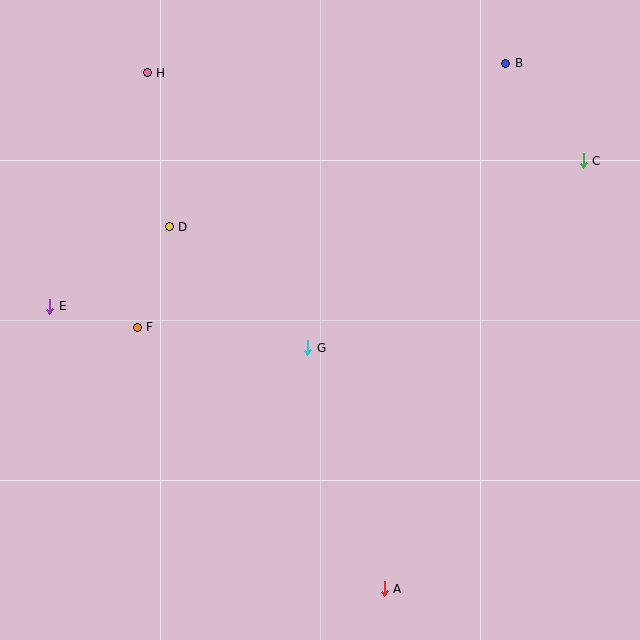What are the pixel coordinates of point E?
Point E is at (50, 306).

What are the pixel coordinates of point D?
Point D is at (169, 227).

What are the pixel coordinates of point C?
Point C is at (583, 161).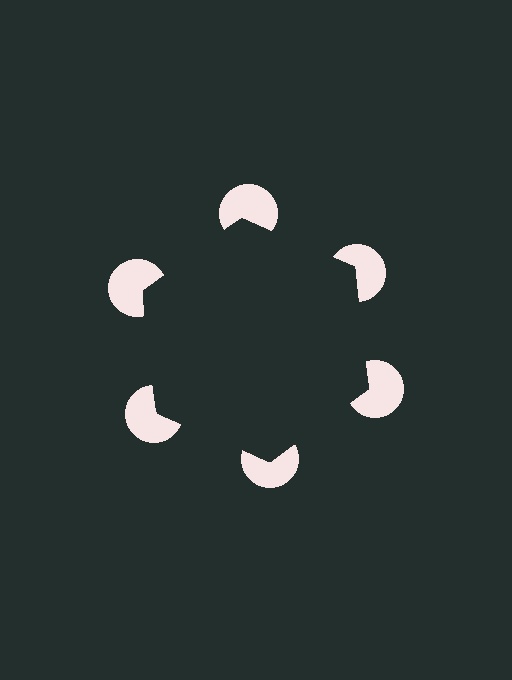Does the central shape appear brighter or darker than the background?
It typically appears slightly darker than the background, even though no actual brightness change is drawn.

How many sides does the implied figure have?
6 sides.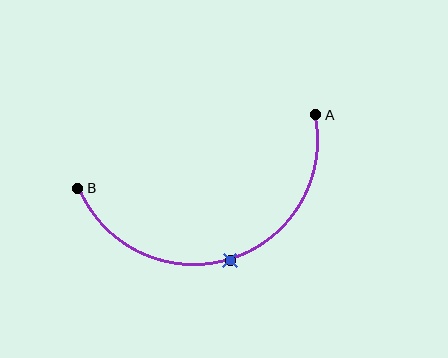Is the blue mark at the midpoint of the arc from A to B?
Yes. The blue mark lies on the arc at equal arc-length from both A and B — it is the arc midpoint.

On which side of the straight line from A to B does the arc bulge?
The arc bulges below the straight line connecting A and B.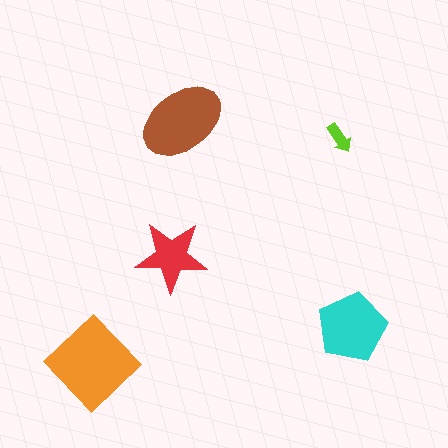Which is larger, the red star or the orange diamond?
The orange diamond.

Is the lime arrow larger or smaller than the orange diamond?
Smaller.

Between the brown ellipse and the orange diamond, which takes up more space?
The orange diamond.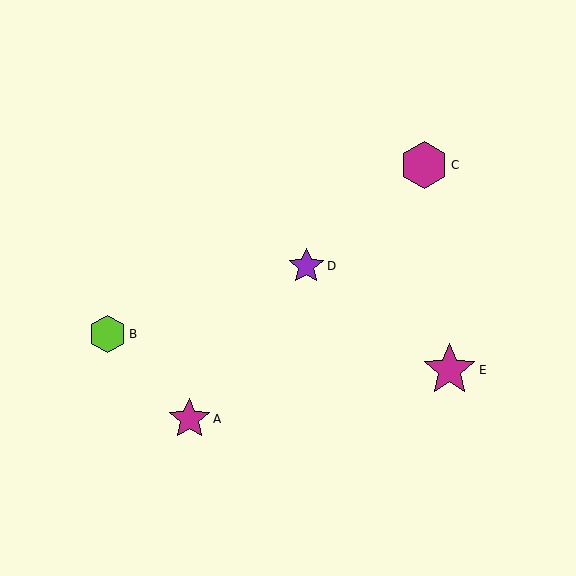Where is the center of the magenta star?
The center of the magenta star is at (450, 370).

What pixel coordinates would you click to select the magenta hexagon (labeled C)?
Click at (424, 165) to select the magenta hexagon C.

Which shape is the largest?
The magenta star (labeled E) is the largest.